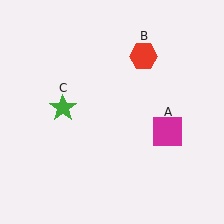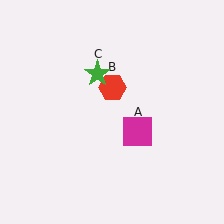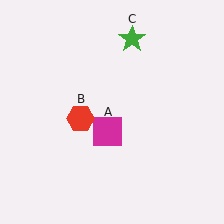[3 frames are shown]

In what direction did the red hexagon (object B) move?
The red hexagon (object B) moved down and to the left.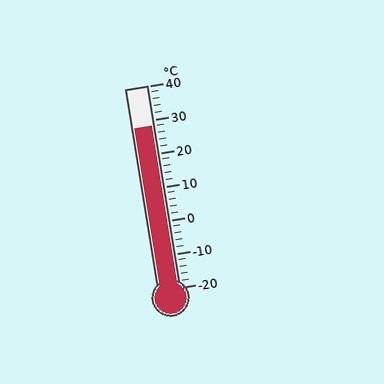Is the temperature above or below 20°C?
The temperature is above 20°C.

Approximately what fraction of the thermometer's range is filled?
The thermometer is filled to approximately 80% of its range.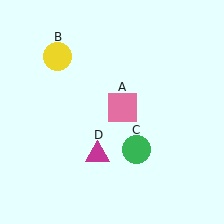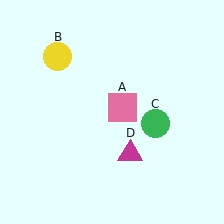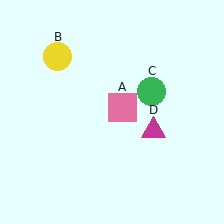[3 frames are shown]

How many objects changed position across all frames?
2 objects changed position: green circle (object C), magenta triangle (object D).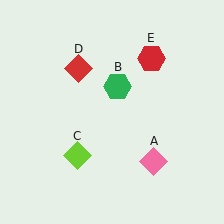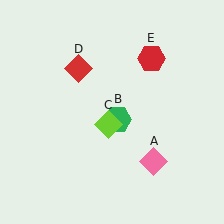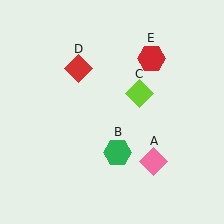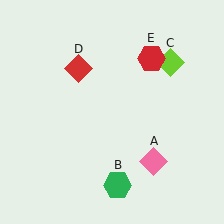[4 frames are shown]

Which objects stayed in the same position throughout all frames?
Pink diamond (object A) and red diamond (object D) and red hexagon (object E) remained stationary.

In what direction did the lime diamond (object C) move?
The lime diamond (object C) moved up and to the right.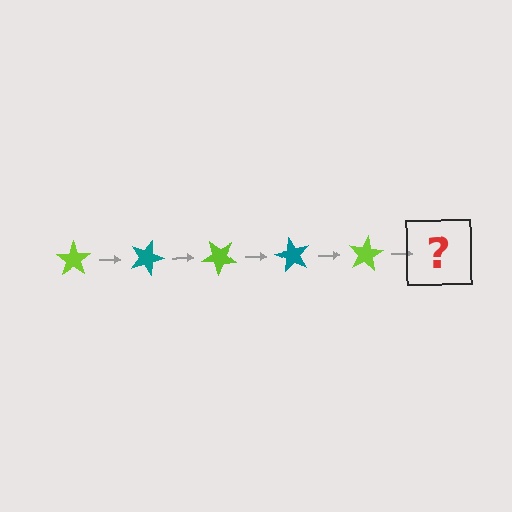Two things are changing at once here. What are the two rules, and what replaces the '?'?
The two rules are that it rotates 20 degrees each step and the color cycles through lime and teal. The '?' should be a teal star, rotated 100 degrees from the start.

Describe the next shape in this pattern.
It should be a teal star, rotated 100 degrees from the start.